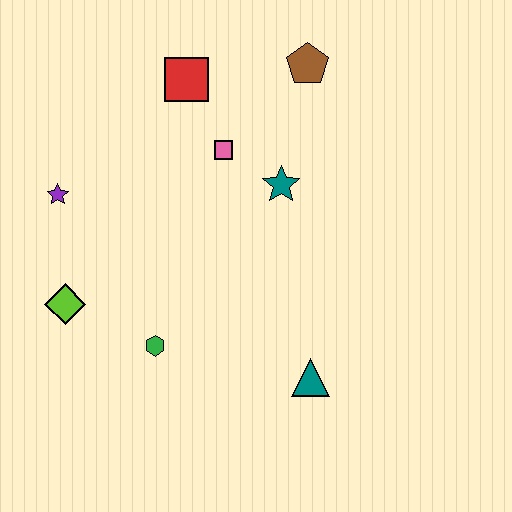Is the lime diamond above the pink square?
No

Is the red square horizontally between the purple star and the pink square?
Yes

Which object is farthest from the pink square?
The teal triangle is farthest from the pink square.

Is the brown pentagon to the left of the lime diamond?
No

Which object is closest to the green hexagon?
The lime diamond is closest to the green hexagon.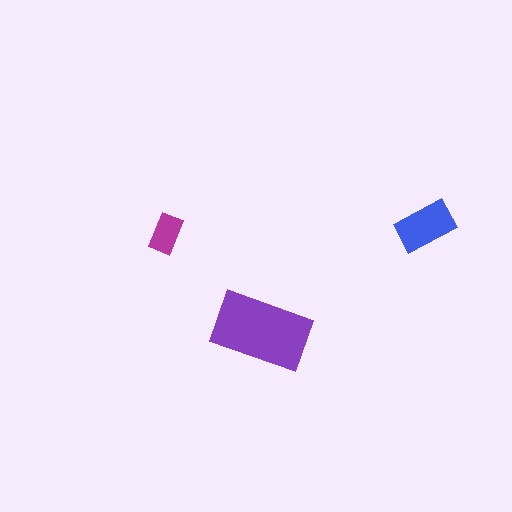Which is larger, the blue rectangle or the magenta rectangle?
The blue one.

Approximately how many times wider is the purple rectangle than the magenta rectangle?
About 2.5 times wider.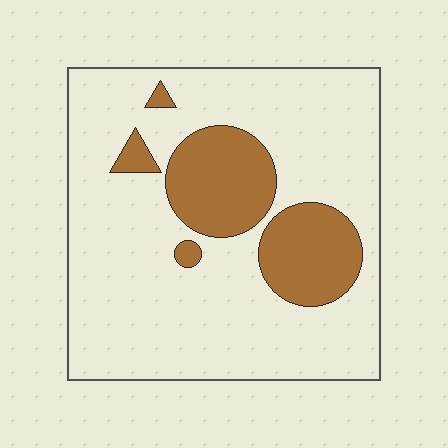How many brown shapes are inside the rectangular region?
5.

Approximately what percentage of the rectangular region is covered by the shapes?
Approximately 20%.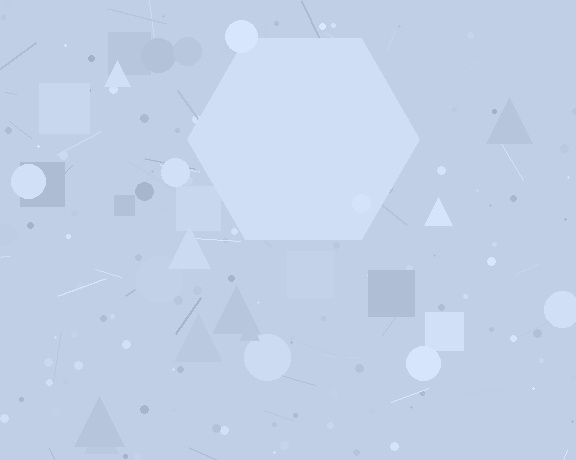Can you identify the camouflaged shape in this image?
The camouflaged shape is a hexagon.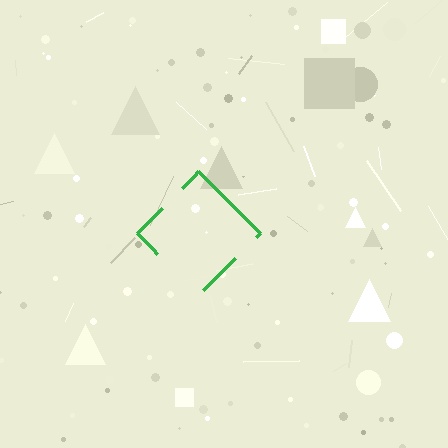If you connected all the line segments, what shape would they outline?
They would outline a diamond.